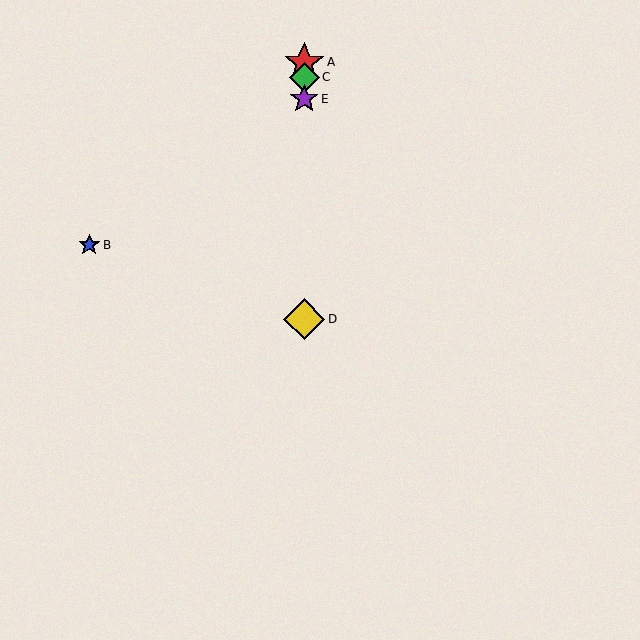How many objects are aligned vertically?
4 objects (A, C, D, E) are aligned vertically.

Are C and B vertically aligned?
No, C is at x≈304 and B is at x≈89.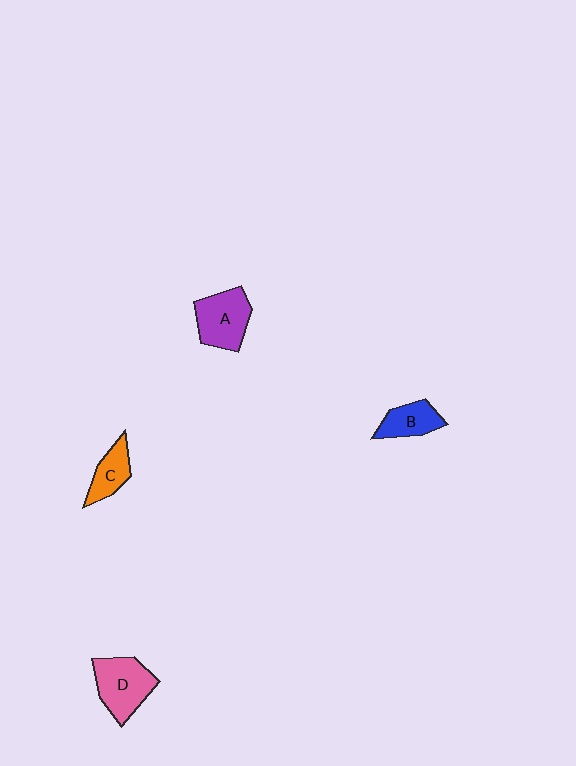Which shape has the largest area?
Shape D (pink).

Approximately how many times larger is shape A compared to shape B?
Approximately 1.5 times.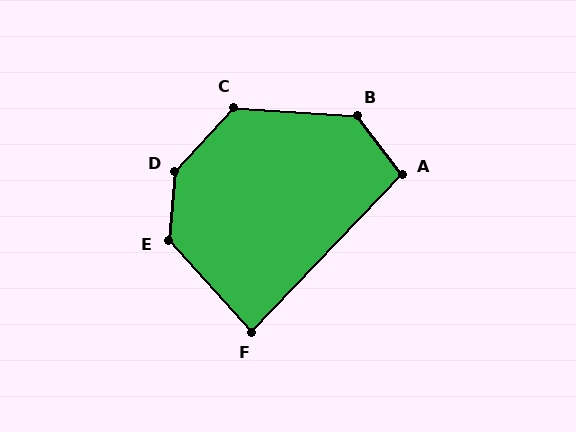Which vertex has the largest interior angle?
D, at approximately 142 degrees.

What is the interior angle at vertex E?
Approximately 133 degrees (obtuse).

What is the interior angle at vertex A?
Approximately 99 degrees (obtuse).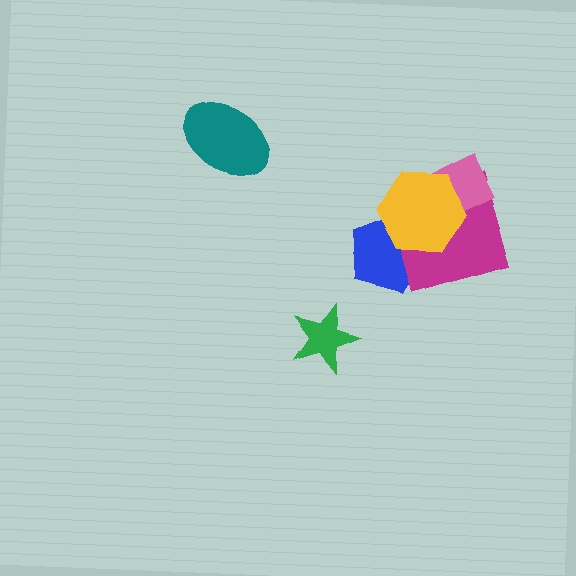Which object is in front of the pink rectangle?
The yellow hexagon is in front of the pink rectangle.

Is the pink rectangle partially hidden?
Yes, it is partially covered by another shape.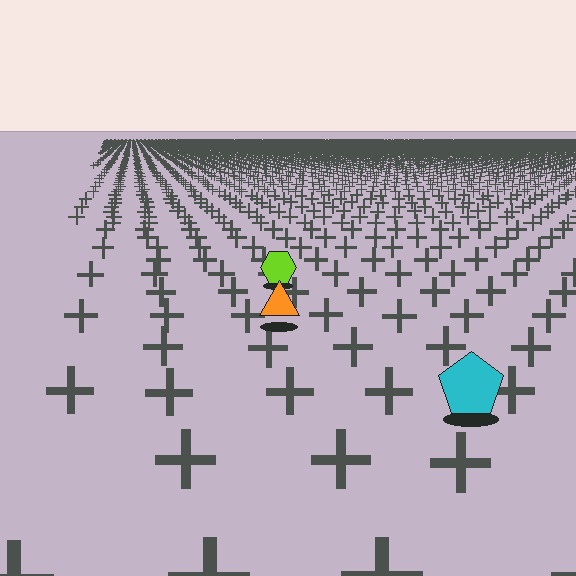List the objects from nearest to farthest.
From nearest to farthest: the cyan pentagon, the orange triangle, the lime hexagon.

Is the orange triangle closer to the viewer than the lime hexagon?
Yes. The orange triangle is closer — you can tell from the texture gradient: the ground texture is coarser near it.